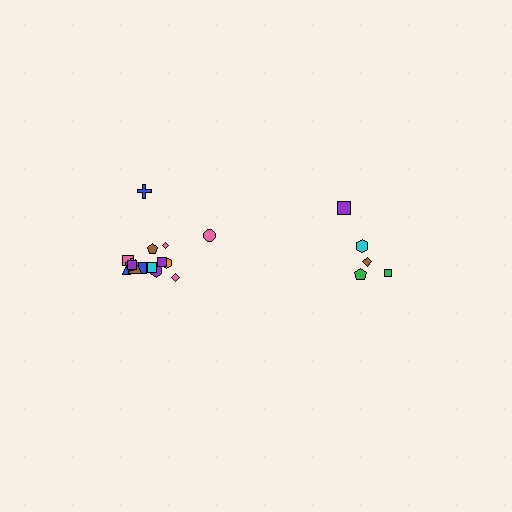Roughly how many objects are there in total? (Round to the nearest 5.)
Roughly 20 objects in total.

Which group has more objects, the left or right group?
The left group.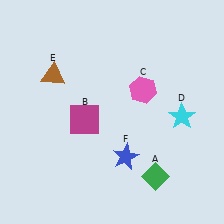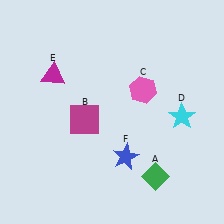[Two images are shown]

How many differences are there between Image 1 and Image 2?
There is 1 difference between the two images.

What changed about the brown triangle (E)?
In Image 1, E is brown. In Image 2, it changed to magenta.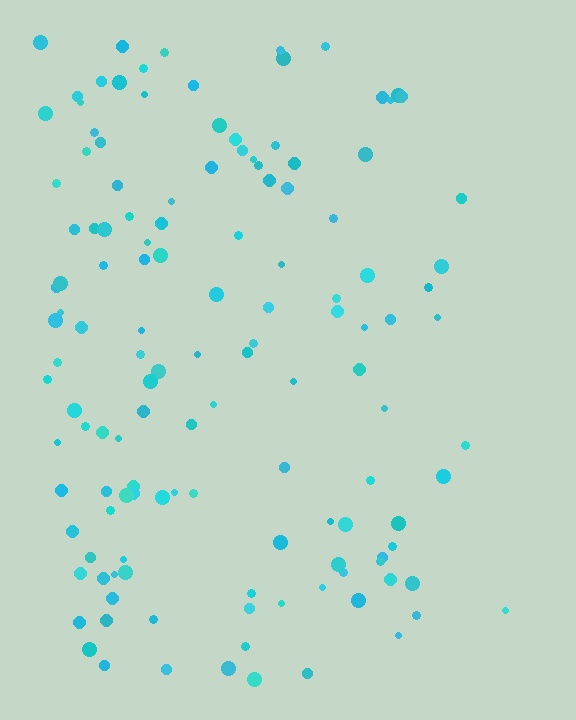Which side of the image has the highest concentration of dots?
The left.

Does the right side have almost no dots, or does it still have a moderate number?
Still a moderate number, just noticeably fewer than the left.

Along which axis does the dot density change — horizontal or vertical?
Horizontal.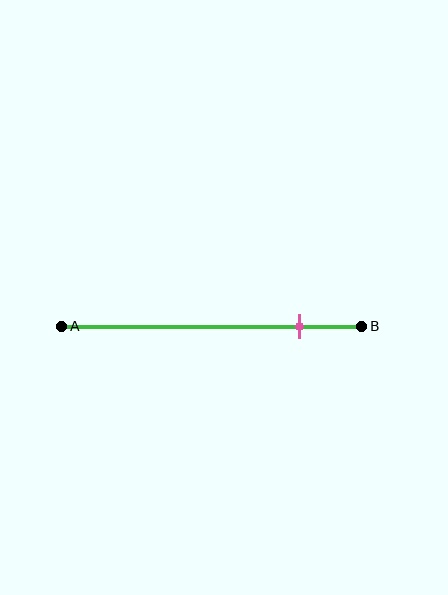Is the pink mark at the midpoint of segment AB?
No, the mark is at about 80% from A, not at the 50% midpoint.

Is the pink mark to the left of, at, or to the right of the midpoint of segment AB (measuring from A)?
The pink mark is to the right of the midpoint of segment AB.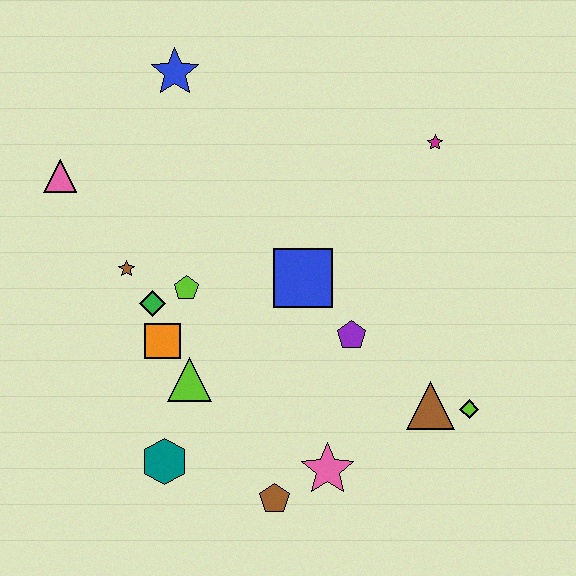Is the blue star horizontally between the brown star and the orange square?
No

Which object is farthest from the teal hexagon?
The magenta star is farthest from the teal hexagon.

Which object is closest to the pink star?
The brown pentagon is closest to the pink star.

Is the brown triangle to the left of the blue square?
No